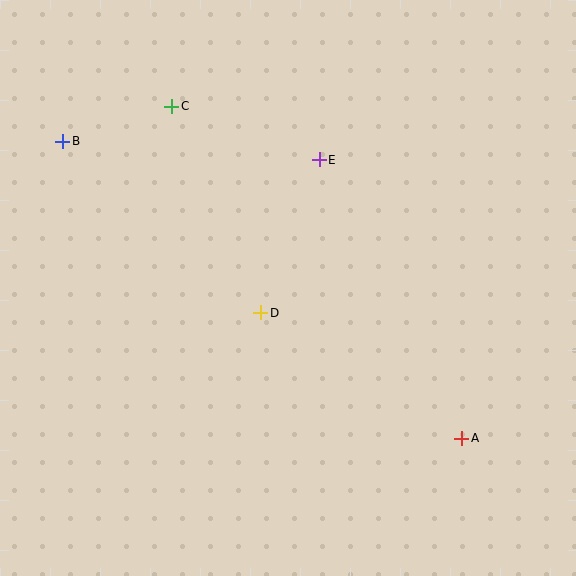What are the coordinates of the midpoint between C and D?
The midpoint between C and D is at (216, 210).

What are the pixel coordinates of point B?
Point B is at (63, 141).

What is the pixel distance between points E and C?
The distance between E and C is 157 pixels.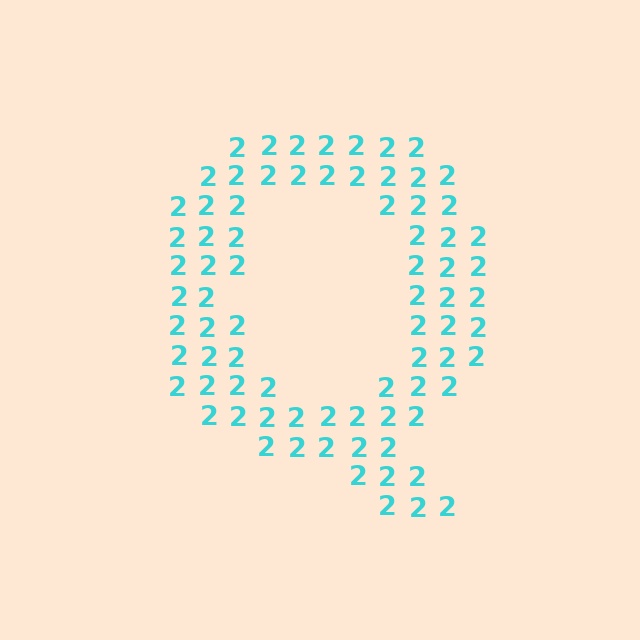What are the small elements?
The small elements are digit 2's.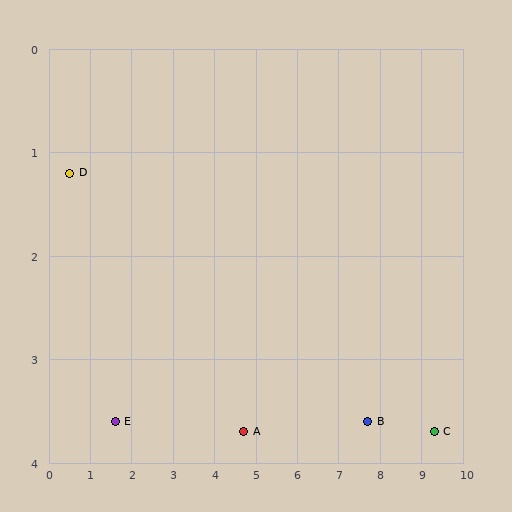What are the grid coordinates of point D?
Point D is at approximately (0.5, 1.2).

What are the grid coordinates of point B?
Point B is at approximately (7.7, 3.6).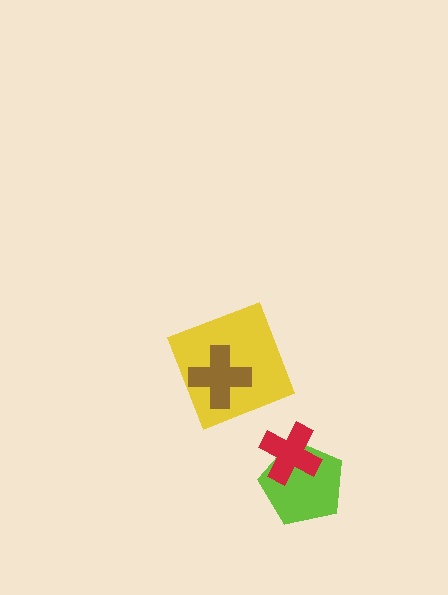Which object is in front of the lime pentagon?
The red cross is in front of the lime pentagon.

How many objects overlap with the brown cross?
1 object overlaps with the brown cross.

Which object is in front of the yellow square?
The brown cross is in front of the yellow square.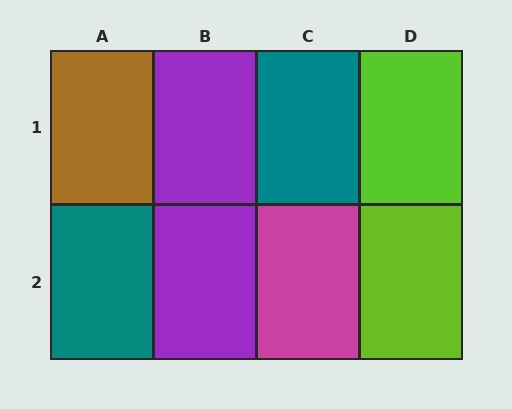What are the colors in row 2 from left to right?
Teal, purple, magenta, lime.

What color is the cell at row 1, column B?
Purple.